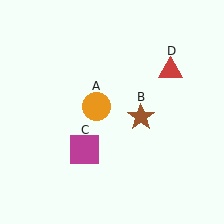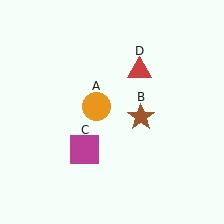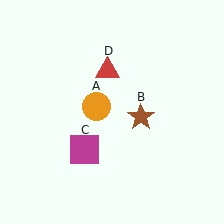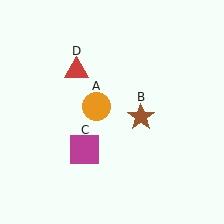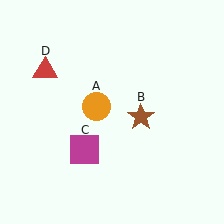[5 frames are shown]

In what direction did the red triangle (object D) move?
The red triangle (object D) moved left.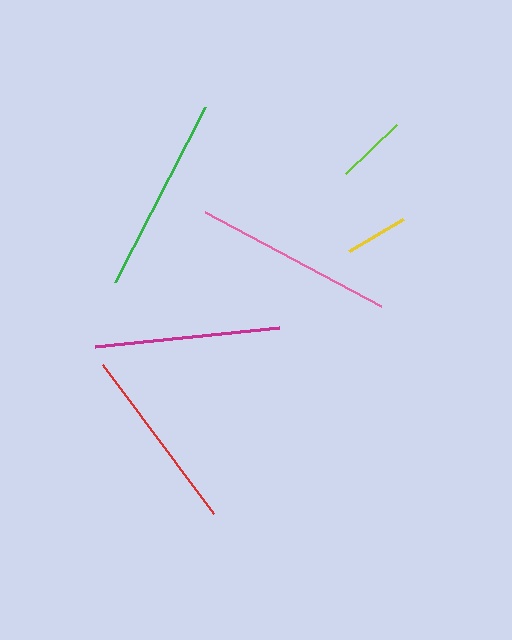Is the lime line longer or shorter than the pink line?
The pink line is longer than the lime line.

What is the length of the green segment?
The green segment is approximately 197 pixels long.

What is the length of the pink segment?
The pink segment is approximately 199 pixels long.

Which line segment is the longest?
The pink line is the longest at approximately 199 pixels.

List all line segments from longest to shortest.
From longest to shortest: pink, green, red, magenta, lime, yellow.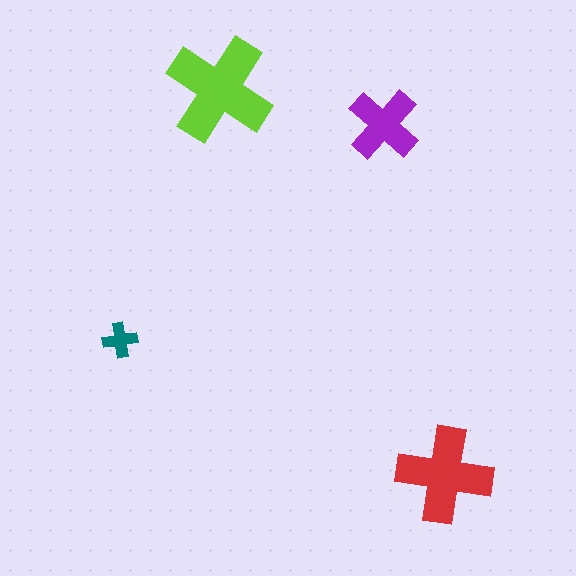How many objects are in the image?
There are 4 objects in the image.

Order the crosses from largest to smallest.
the lime one, the red one, the purple one, the teal one.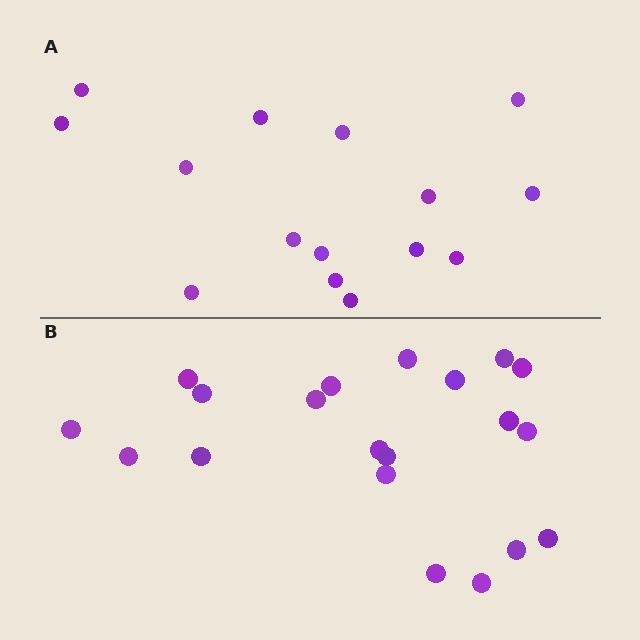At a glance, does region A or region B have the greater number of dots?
Region B (the bottom region) has more dots.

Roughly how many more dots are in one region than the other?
Region B has about 5 more dots than region A.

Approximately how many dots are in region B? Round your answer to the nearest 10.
About 20 dots.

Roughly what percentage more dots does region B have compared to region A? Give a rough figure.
About 35% more.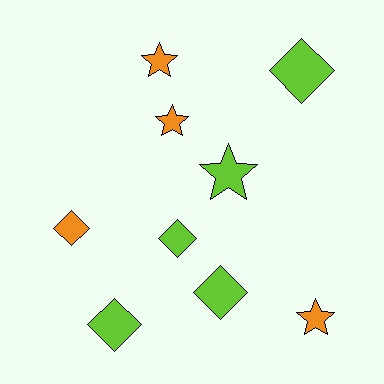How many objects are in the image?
There are 9 objects.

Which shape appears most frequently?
Diamond, with 5 objects.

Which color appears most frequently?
Lime, with 5 objects.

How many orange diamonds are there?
There is 1 orange diamond.